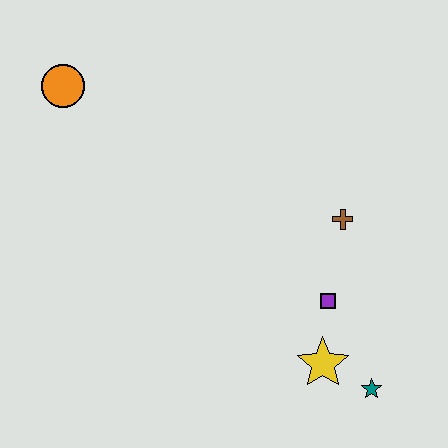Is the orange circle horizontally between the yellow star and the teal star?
No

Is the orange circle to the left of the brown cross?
Yes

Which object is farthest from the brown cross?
The orange circle is farthest from the brown cross.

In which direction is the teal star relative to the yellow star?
The teal star is to the right of the yellow star.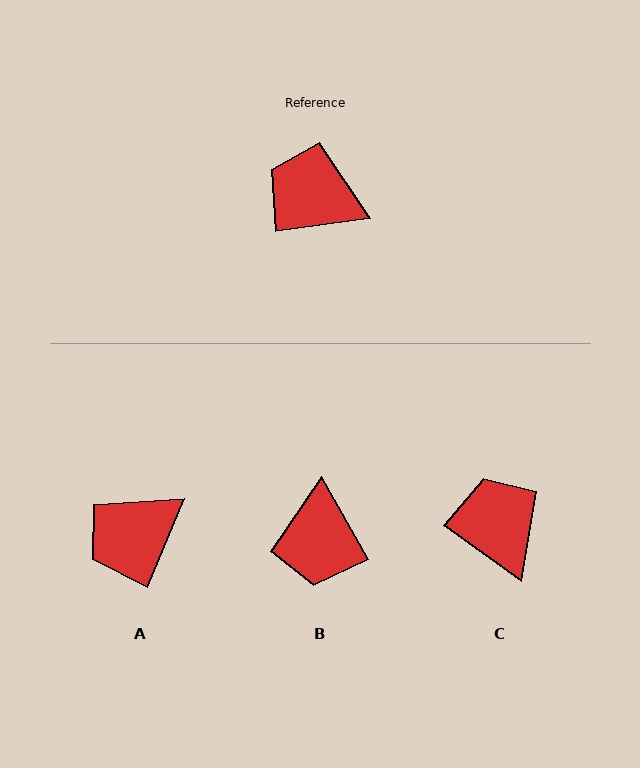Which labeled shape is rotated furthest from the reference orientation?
B, about 112 degrees away.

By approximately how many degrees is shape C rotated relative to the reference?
Approximately 43 degrees clockwise.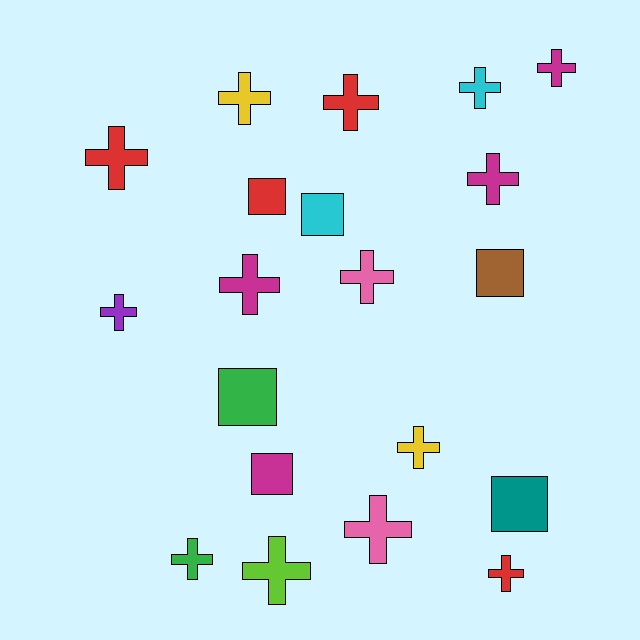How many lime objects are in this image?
There is 1 lime object.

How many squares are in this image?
There are 6 squares.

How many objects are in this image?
There are 20 objects.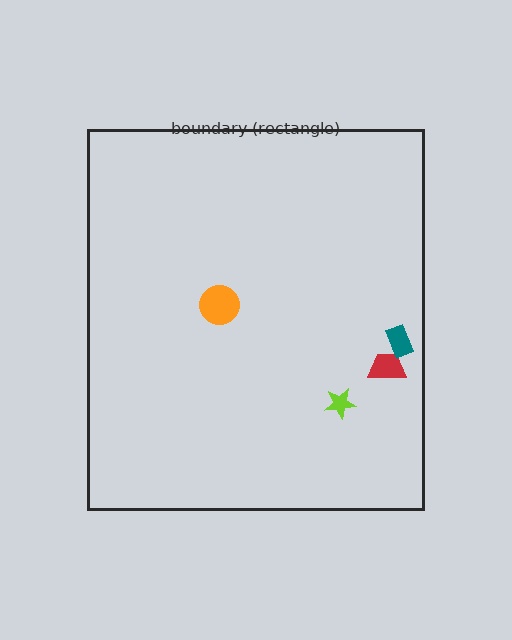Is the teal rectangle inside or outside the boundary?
Inside.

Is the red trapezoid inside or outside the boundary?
Inside.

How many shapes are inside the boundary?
4 inside, 0 outside.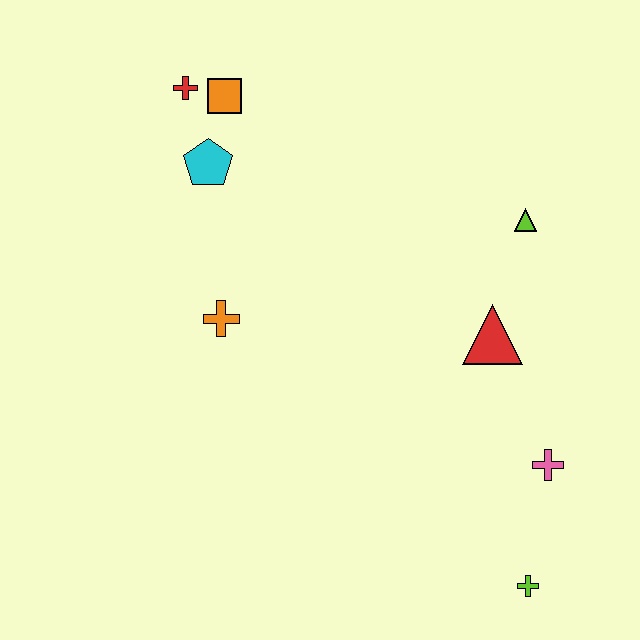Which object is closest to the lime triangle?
The red triangle is closest to the lime triangle.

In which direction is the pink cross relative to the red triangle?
The pink cross is below the red triangle.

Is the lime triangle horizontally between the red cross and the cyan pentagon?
No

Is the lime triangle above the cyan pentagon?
No